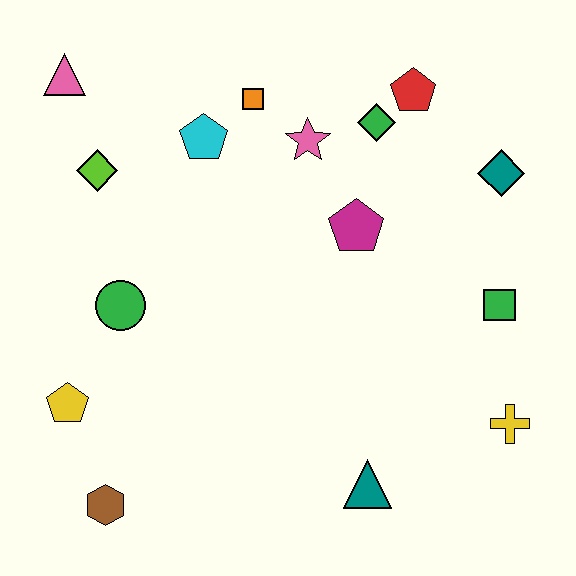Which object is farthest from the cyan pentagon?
The yellow cross is farthest from the cyan pentagon.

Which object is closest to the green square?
The yellow cross is closest to the green square.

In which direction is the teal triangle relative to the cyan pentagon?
The teal triangle is below the cyan pentagon.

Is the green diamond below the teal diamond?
No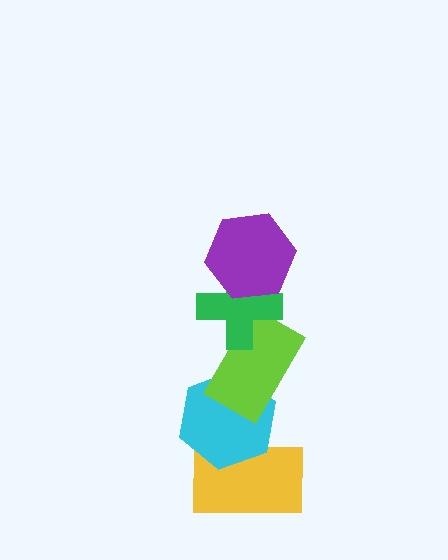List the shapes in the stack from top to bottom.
From top to bottom: the purple hexagon, the green cross, the lime rectangle, the cyan hexagon, the yellow rectangle.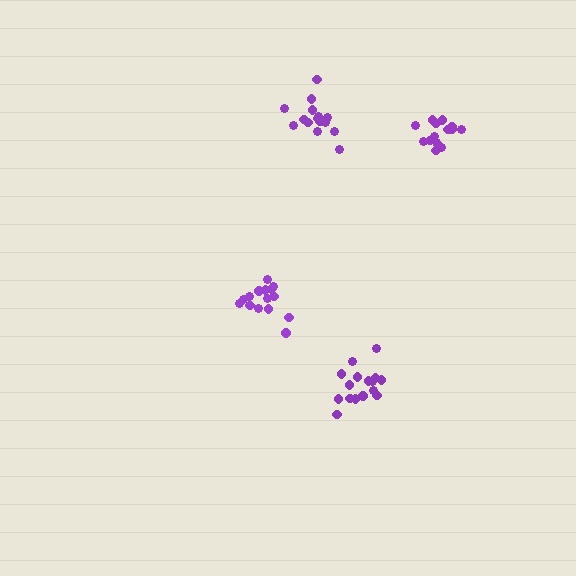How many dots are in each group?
Group 1: 15 dots, Group 2: 16 dots, Group 3: 15 dots, Group 4: 15 dots (61 total).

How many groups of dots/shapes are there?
There are 4 groups.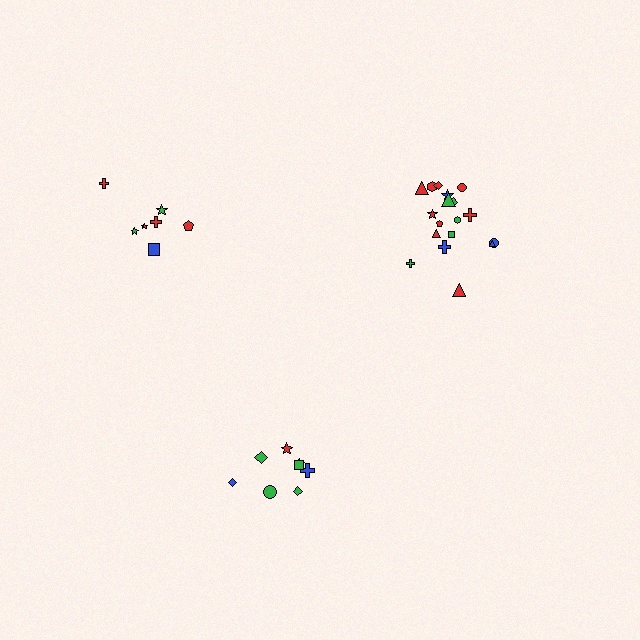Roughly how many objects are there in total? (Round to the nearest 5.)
Roughly 35 objects in total.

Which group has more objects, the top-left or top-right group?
The top-right group.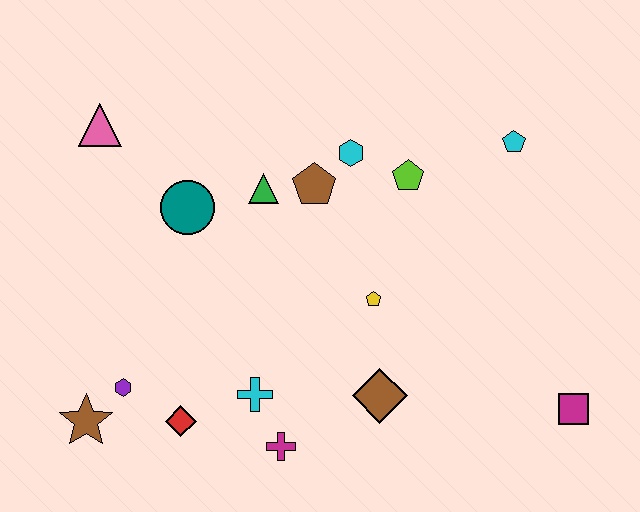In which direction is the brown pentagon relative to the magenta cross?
The brown pentagon is above the magenta cross.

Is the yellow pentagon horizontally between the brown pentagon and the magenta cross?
No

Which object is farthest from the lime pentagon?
The brown star is farthest from the lime pentagon.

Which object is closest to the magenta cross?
The cyan cross is closest to the magenta cross.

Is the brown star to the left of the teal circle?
Yes